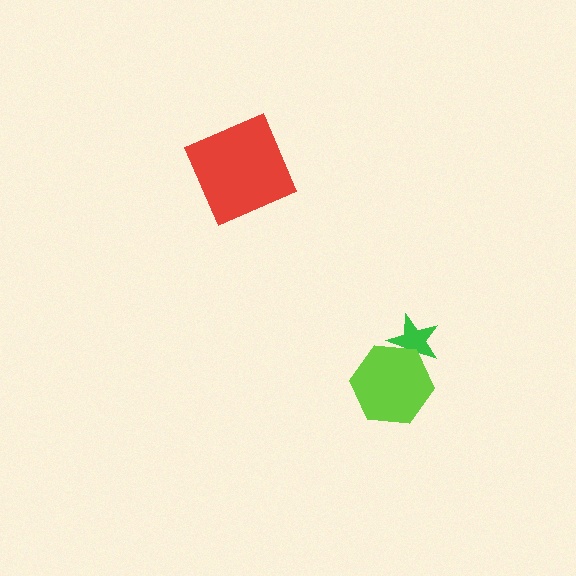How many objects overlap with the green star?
1 object overlaps with the green star.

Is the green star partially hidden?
Yes, it is partially covered by another shape.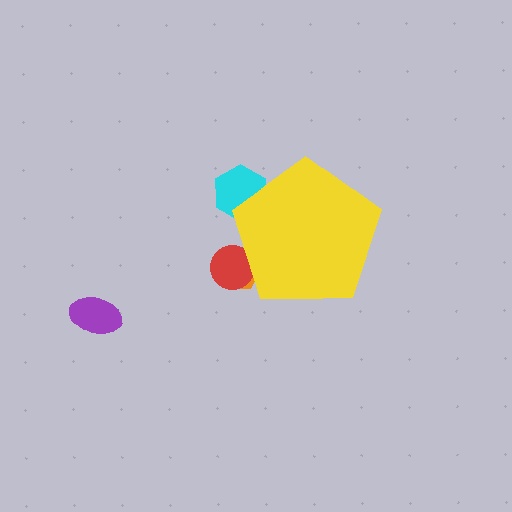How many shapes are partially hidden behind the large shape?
3 shapes are partially hidden.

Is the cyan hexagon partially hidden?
Yes, the cyan hexagon is partially hidden behind the yellow pentagon.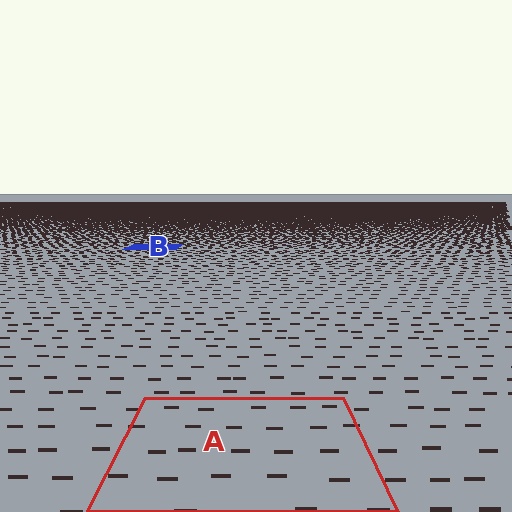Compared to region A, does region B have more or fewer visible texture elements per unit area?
Region B has more texture elements per unit area — they are packed more densely because it is farther away.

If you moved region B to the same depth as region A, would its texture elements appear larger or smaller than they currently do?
They would appear larger. At a closer depth, the same texture elements are projected at a bigger on-screen size.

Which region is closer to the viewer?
Region A is closer. The texture elements there are larger and more spread out.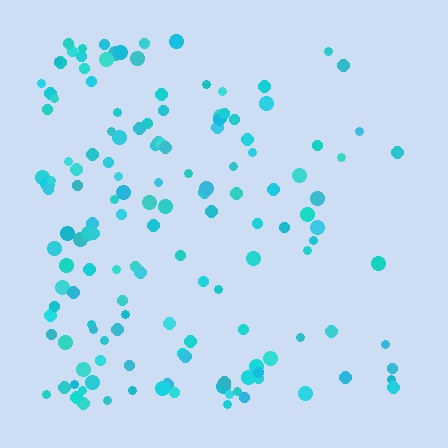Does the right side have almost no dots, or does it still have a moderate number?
Still a moderate number, just noticeably fewer than the left.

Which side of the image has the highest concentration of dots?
The left.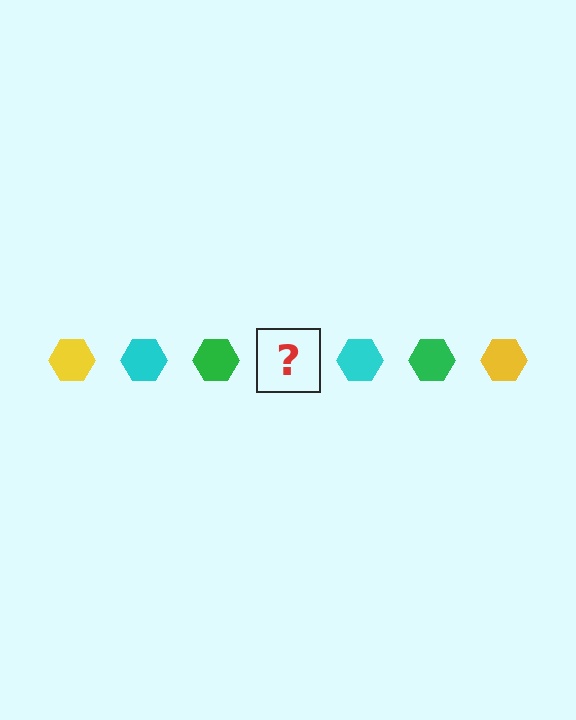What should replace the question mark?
The question mark should be replaced with a yellow hexagon.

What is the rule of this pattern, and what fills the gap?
The rule is that the pattern cycles through yellow, cyan, green hexagons. The gap should be filled with a yellow hexagon.